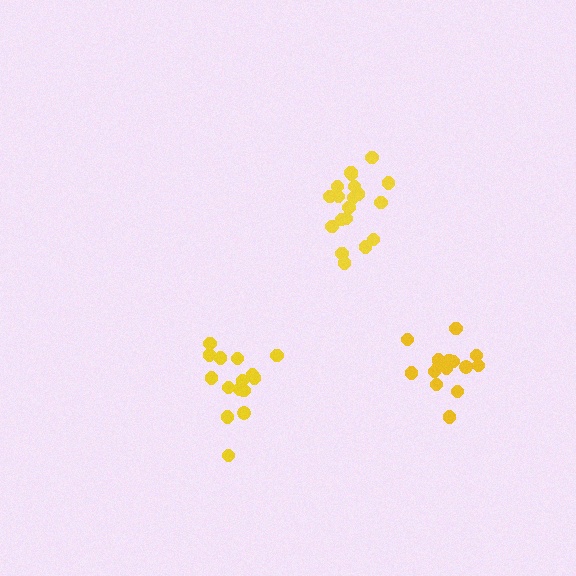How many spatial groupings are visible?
There are 3 spatial groupings.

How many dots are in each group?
Group 1: 19 dots, Group 2: 15 dots, Group 3: 15 dots (49 total).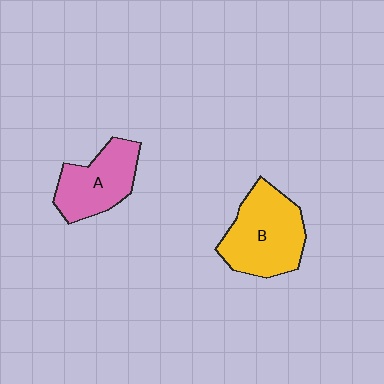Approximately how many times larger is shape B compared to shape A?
Approximately 1.3 times.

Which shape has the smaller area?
Shape A (pink).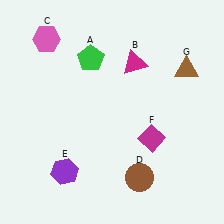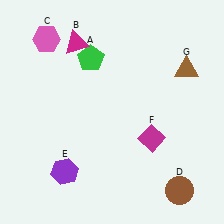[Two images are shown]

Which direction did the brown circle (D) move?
The brown circle (D) moved right.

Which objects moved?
The objects that moved are: the magenta triangle (B), the brown circle (D).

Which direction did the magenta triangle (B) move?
The magenta triangle (B) moved left.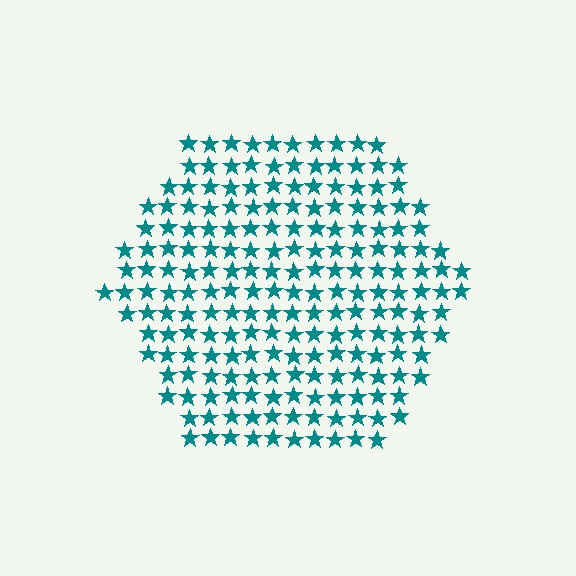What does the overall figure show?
The overall figure shows a hexagon.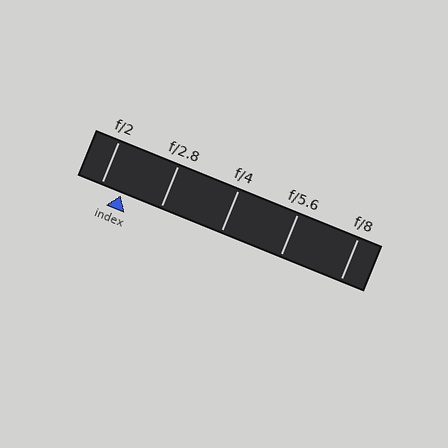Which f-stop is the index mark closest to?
The index mark is closest to f/2.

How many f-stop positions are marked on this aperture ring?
There are 5 f-stop positions marked.